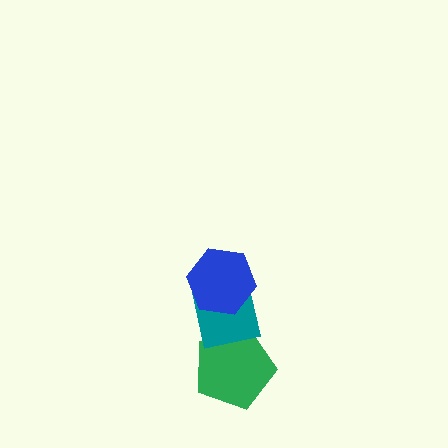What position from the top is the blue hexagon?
The blue hexagon is 1st from the top.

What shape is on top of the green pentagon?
The teal square is on top of the green pentagon.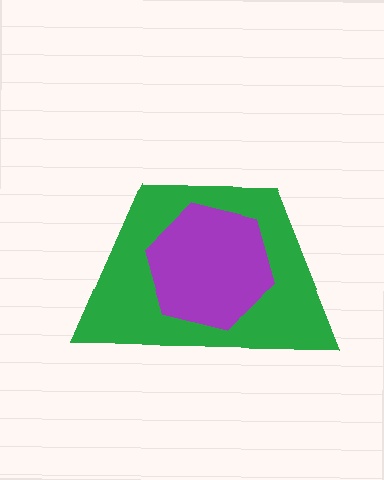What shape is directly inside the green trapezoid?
The purple hexagon.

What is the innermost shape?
The purple hexagon.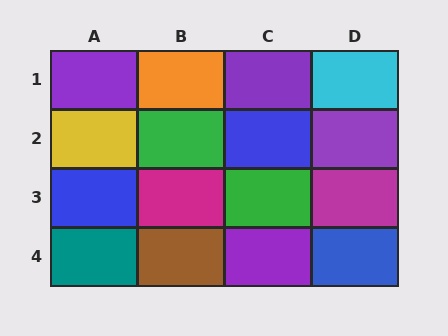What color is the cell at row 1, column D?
Cyan.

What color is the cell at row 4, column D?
Blue.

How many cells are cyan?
1 cell is cyan.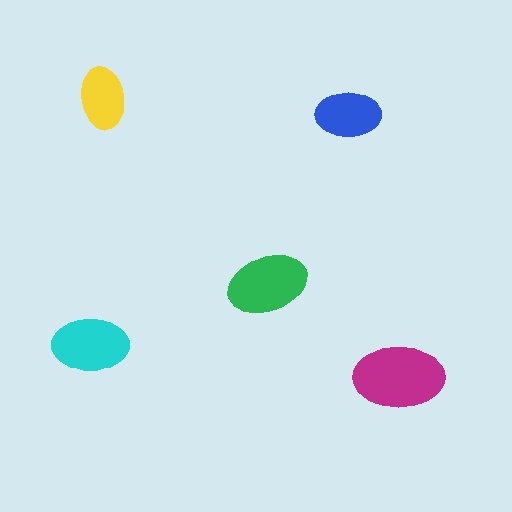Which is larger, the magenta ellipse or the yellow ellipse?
The magenta one.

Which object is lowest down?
The magenta ellipse is bottommost.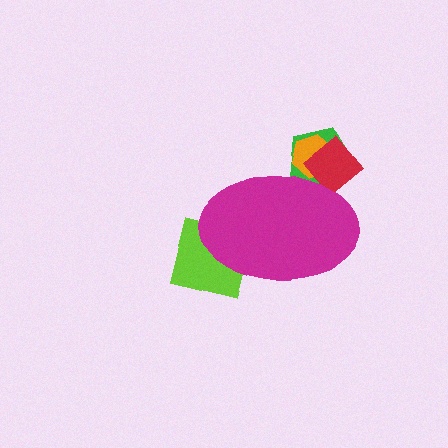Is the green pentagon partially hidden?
Yes, the green pentagon is partially hidden behind the magenta ellipse.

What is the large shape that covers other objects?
A magenta ellipse.